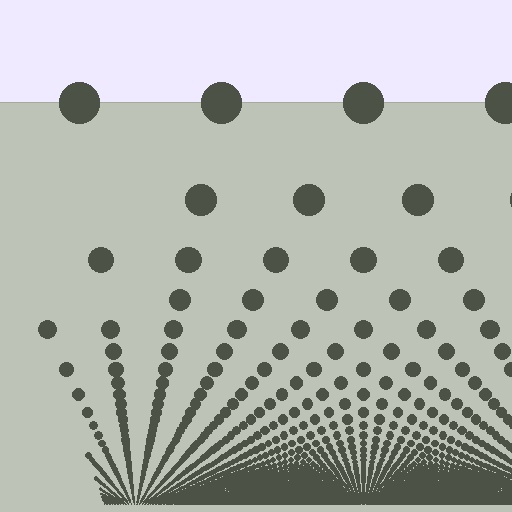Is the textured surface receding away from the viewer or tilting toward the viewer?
The surface appears to tilt toward the viewer. Texture elements get larger and sparser toward the top.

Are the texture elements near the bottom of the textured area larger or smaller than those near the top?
Smaller. The gradient is inverted — elements near the bottom are smaller and denser.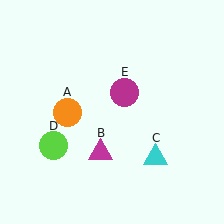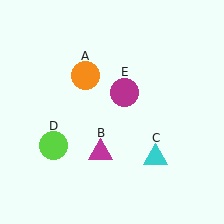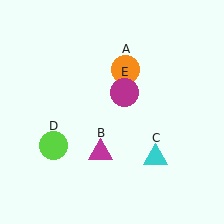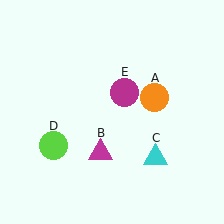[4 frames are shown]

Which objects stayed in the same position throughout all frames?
Magenta triangle (object B) and cyan triangle (object C) and lime circle (object D) and magenta circle (object E) remained stationary.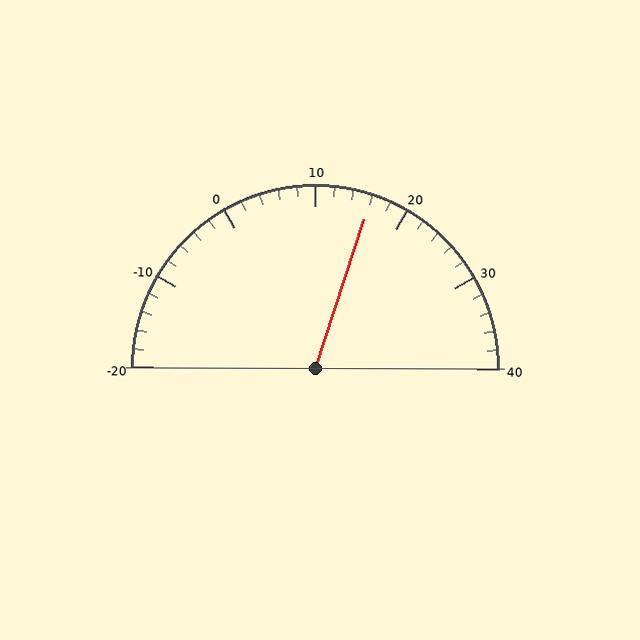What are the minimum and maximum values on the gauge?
The gauge ranges from -20 to 40.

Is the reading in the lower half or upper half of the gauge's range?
The reading is in the upper half of the range (-20 to 40).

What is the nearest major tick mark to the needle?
The nearest major tick mark is 20.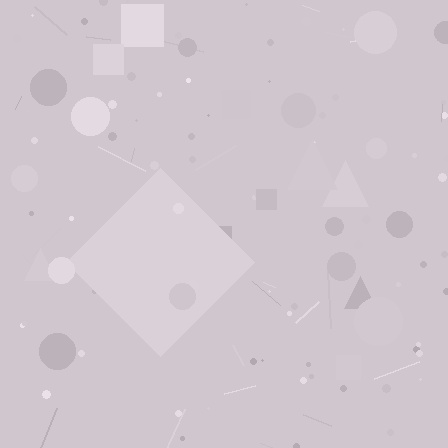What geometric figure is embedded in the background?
A diamond is embedded in the background.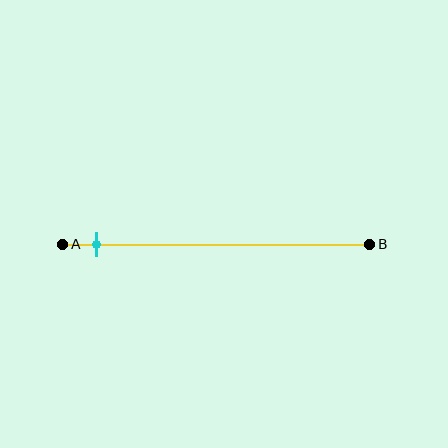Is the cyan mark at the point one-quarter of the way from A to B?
No, the mark is at about 10% from A, not at the 25% one-quarter point.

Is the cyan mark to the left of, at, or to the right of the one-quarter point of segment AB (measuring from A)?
The cyan mark is to the left of the one-quarter point of segment AB.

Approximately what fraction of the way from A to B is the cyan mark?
The cyan mark is approximately 10% of the way from A to B.